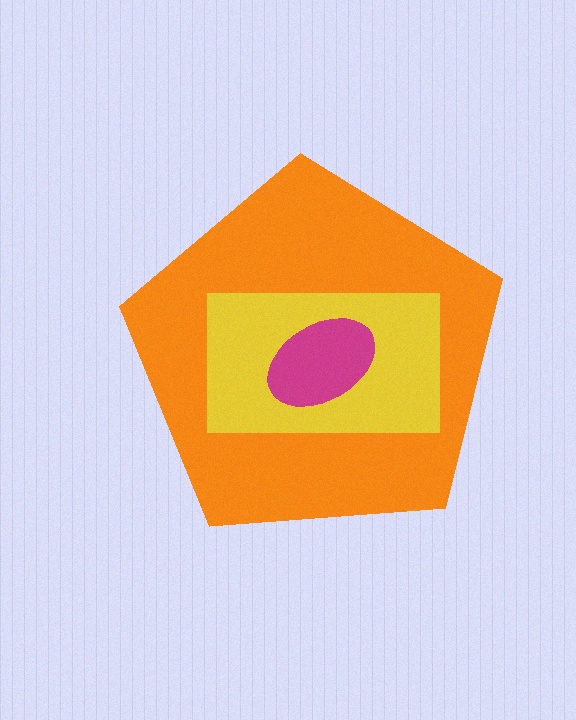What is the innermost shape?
The magenta ellipse.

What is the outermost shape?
The orange pentagon.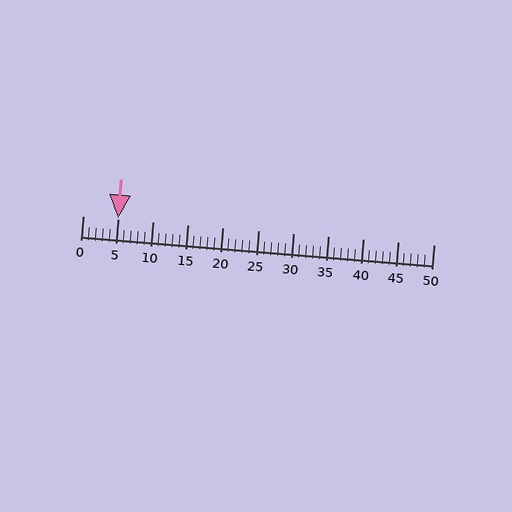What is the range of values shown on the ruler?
The ruler shows values from 0 to 50.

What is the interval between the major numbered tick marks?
The major tick marks are spaced 5 units apart.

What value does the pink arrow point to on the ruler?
The pink arrow points to approximately 5.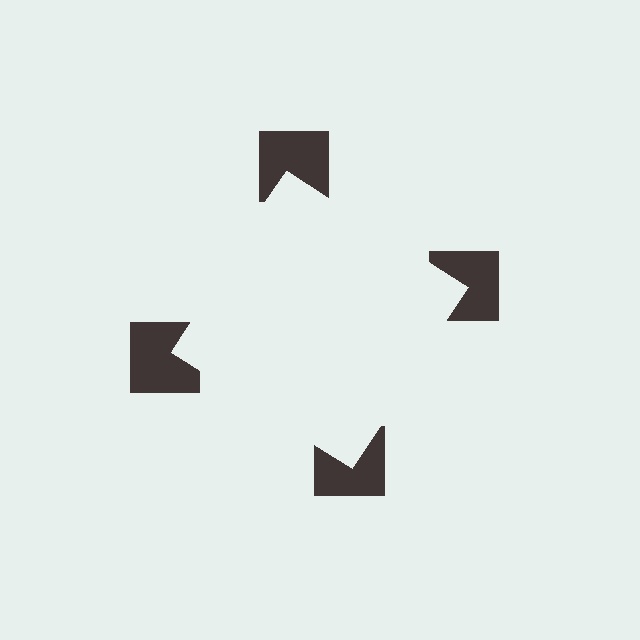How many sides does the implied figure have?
4 sides.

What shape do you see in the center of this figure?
An illusory square — its edges are inferred from the aligned wedge cuts in the notched squares, not physically drawn.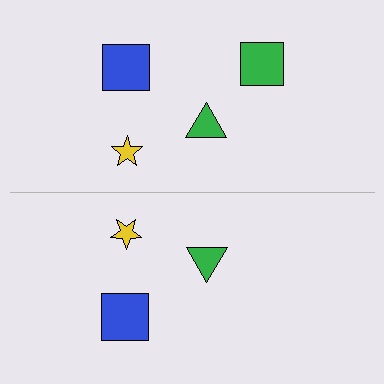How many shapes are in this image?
There are 7 shapes in this image.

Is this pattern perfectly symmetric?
No, the pattern is not perfectly symmetric. A green square is missing from the bottom side.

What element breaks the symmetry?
A green square is missing from the bottom side.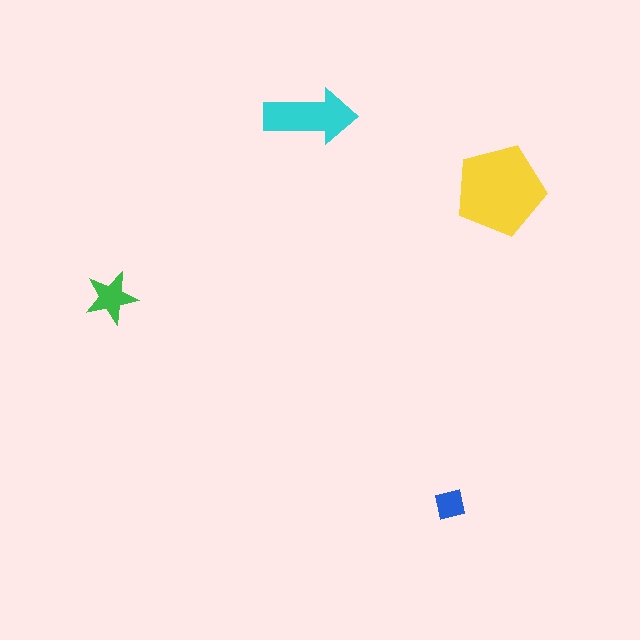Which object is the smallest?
The blue square.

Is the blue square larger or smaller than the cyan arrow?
Smaller.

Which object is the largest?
The yellow pentagon.